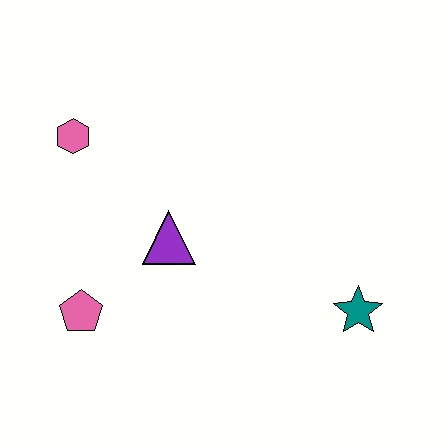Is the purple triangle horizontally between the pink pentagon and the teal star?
Yes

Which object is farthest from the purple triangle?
The teal star is farthest from the purple triangle.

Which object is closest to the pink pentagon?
The purple triangle is closest to the pink pentagon.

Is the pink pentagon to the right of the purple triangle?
No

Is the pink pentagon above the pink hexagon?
No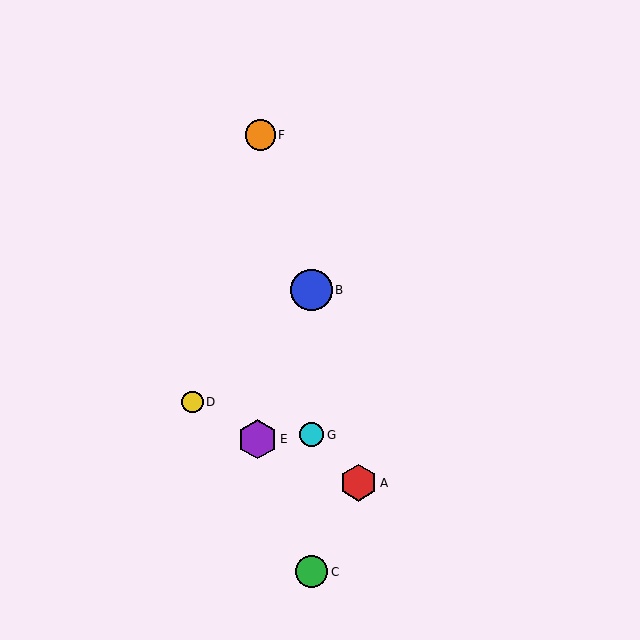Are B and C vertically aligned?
Yes, both are at x≈312.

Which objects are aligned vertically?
Objects B, C, G are aligned vertically.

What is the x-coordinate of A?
Object A is at x≈359.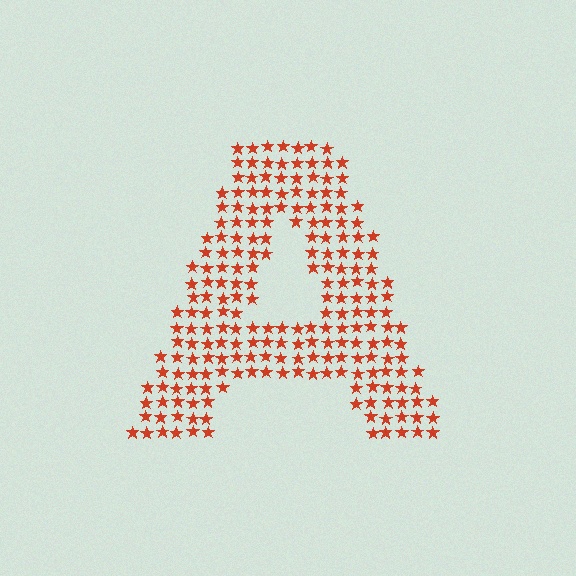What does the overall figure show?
The overall figure shows the letter A.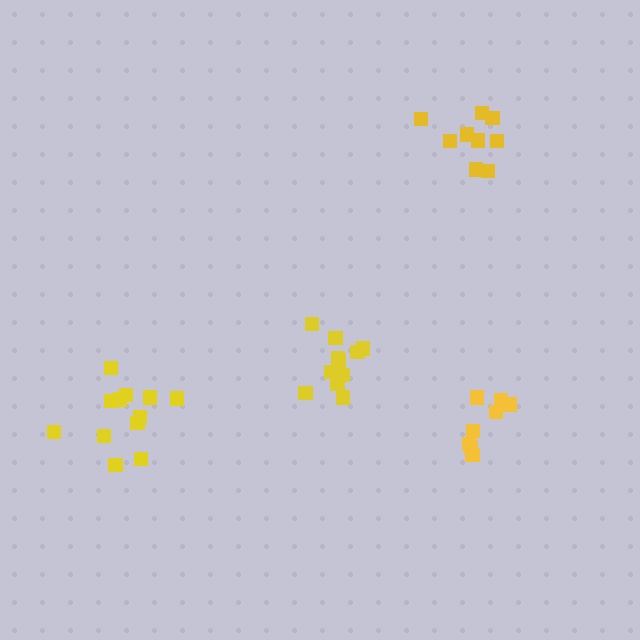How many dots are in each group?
Group 1: 9 dots, Group 2: 12 dots, Group 3: 8 dots, Group 4: 11 dots (40 total).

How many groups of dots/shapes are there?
There are 4 groups.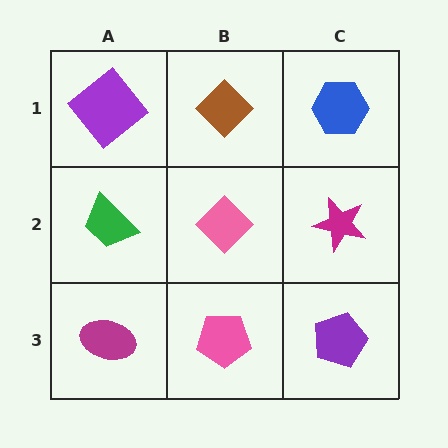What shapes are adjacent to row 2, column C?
A blue hexagon (row 1, column C), a purple pentagon (row 3, column C), a pink diamond (row 2, column B).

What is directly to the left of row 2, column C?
A pink diamond.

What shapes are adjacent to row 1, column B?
A pink diamond (row 2, column B), a purple diamond (row 1, column A), a blue hexagon (row 1, column C).